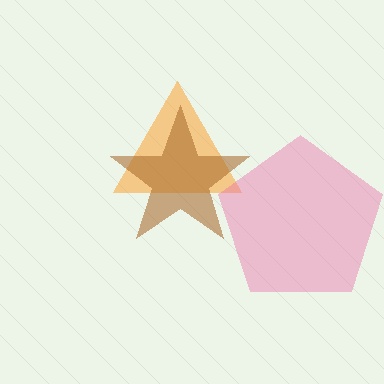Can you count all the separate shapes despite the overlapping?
Yes, there are 3 separate shapes.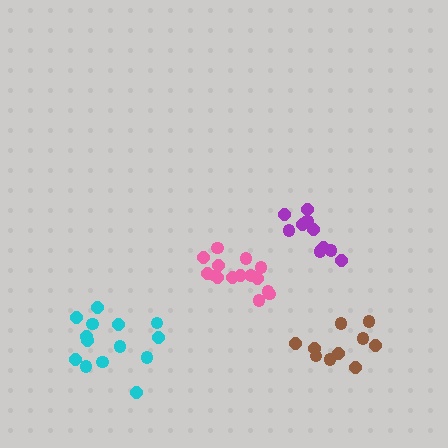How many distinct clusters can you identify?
There are 4 distinct clusters.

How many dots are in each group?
Group 1: 15 dots, Group 2: 14 dots, Group 3: 10 dots, Group 4: 10 dots (49 total).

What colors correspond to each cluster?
The clusters are colored: pink, cyan, brown, purple.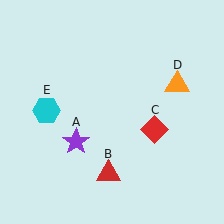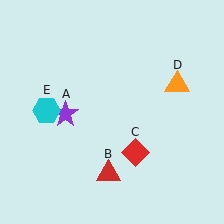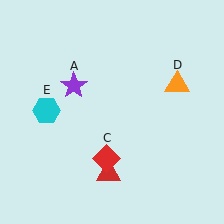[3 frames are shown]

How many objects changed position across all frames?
2 objects changed position: purple star (object A), red diamond (object C).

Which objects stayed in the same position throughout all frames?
Red triangle (object B) and orange triangle (object D) and cyan hexagon (object E) remained stationary.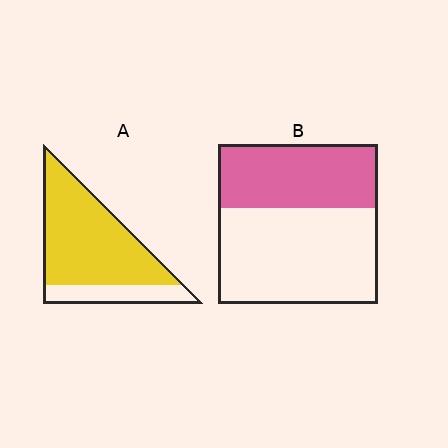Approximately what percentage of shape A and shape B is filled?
A is approximately 80% and B is approximately 40%.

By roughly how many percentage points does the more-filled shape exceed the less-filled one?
By roughly 40 percentage points (A over B).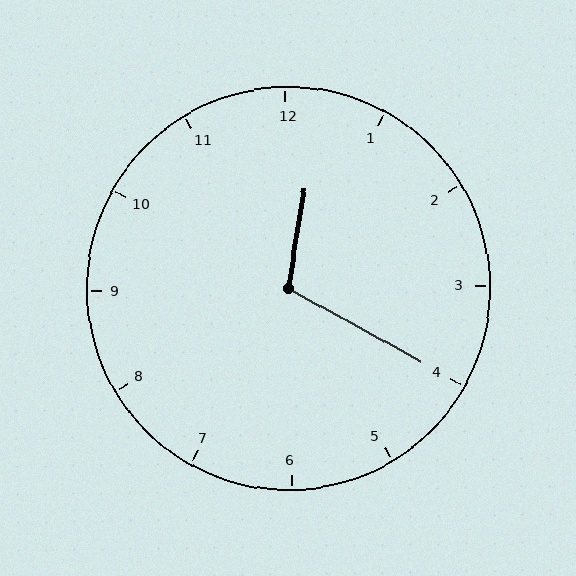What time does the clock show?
12:20.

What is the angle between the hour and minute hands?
Approximately 110 degrees.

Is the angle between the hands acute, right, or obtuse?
It is obtuse.